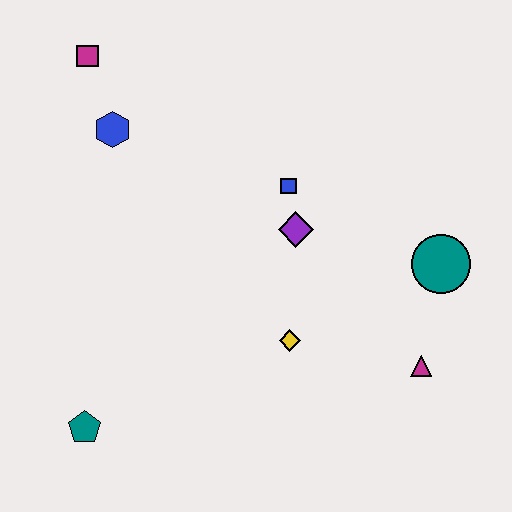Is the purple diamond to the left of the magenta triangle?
Yes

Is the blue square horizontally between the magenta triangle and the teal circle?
No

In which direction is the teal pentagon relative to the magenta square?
The teal pentagon is below the magenta square.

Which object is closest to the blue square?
The purple diamond is closest to the blue square.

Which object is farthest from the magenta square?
The magenta triangle is farthest from the magenta square.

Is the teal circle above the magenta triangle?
Yes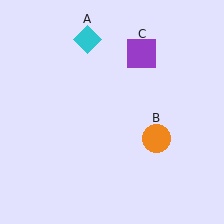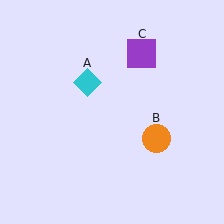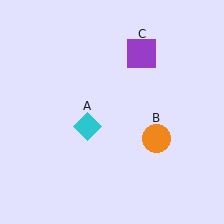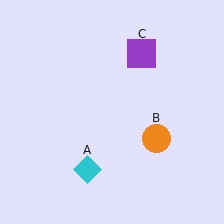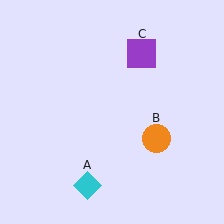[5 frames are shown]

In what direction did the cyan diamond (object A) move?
The cyan diamond (object A) moved down.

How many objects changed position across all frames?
1 object changed position: cyan diamond (object A).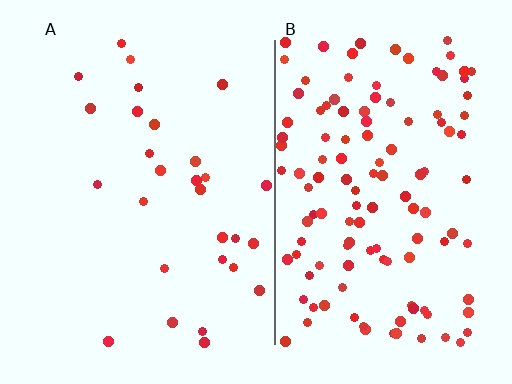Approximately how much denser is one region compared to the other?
Approximately 4.4× — region B over region A.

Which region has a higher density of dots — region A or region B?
B (the right).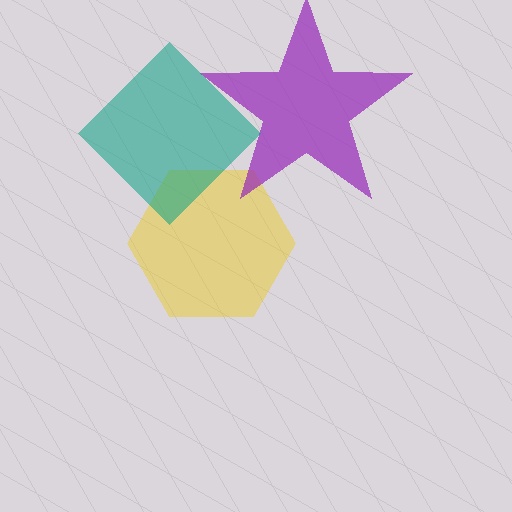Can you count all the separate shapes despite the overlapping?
Yes, there are 3 separate shapes.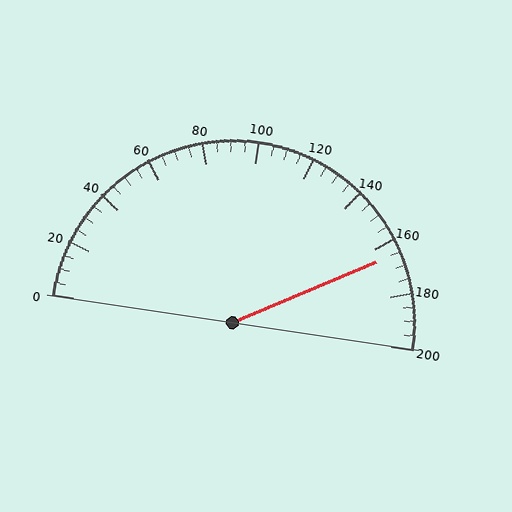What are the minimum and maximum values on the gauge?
The gauge ranges from 0 to 200.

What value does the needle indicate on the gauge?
The needle indicates approximately 165.